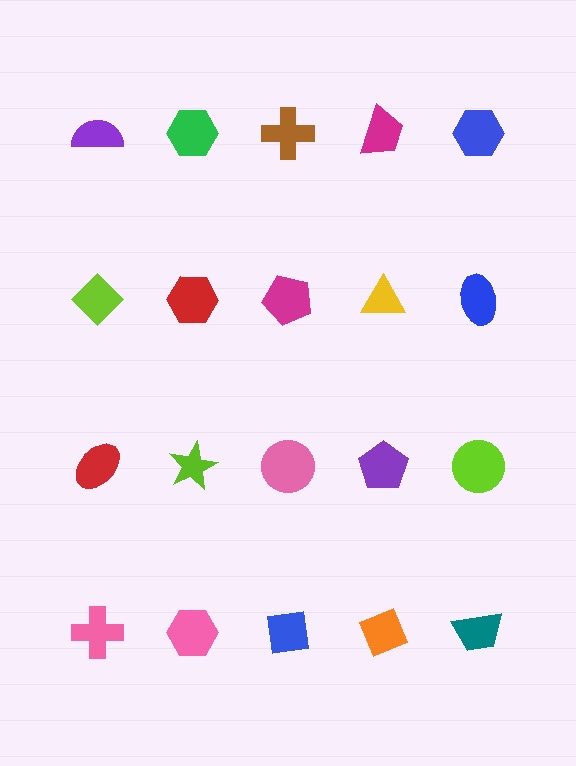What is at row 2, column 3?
A magenta pentagon.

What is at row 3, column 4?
A purple pentagon.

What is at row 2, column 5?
A blue ellipse.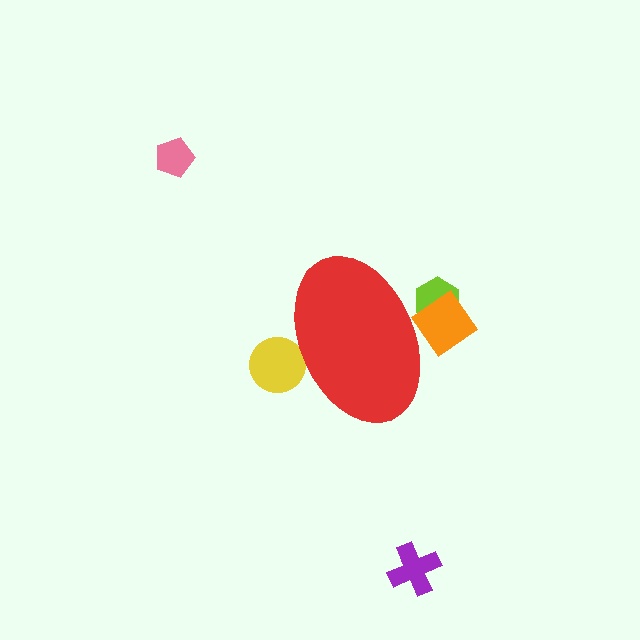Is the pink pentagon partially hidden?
No, the pink pentagon is fully visible.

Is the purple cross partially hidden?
No, the purple cross is fully visible.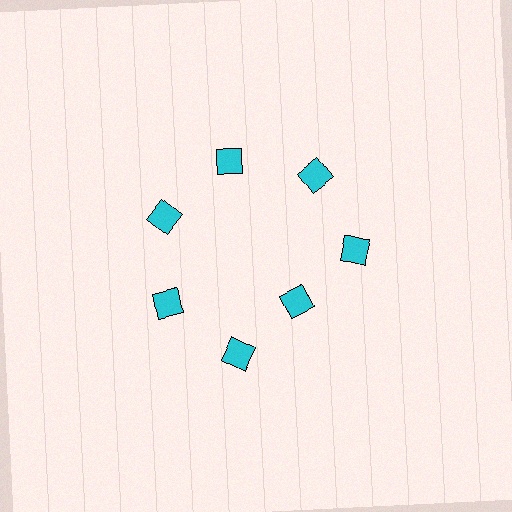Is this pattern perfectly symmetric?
No. The 7 cyan diamonds are arranged in a ring, but one element near the 5 o'clock position is pulled inward toward the center, breaking the 7-fold rotational symmetry.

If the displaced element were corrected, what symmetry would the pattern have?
It would have 7-fold rotational symmetry — the pattern would map onto itself every 51 degrees.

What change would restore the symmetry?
The symmetry would be restored by moving it outward, back onto the ring so that all 7 diamonds sit at equal angles and equal distance from the center.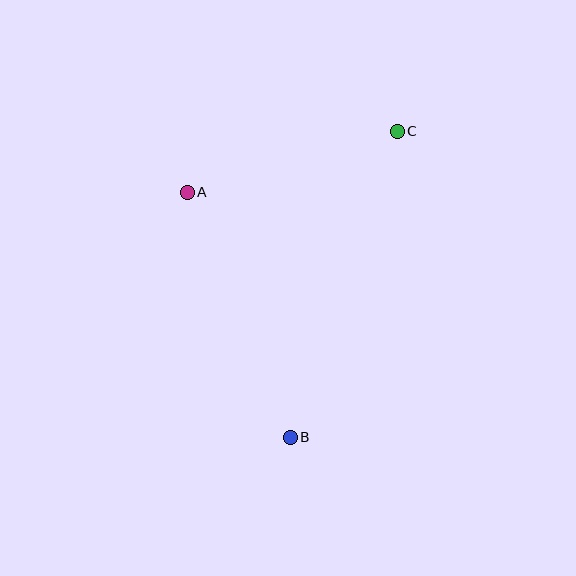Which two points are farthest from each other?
Points B and C are farthest from each other.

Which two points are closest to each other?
Points A and C are closest to each other.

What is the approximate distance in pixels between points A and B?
The distance between A and B is approximately 266 pixels.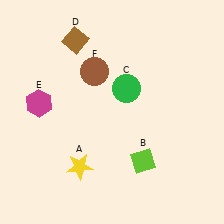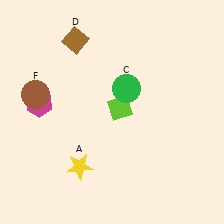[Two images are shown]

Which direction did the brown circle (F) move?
The brown circle (F) moved left.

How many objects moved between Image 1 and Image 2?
2 objects moved between the two images.